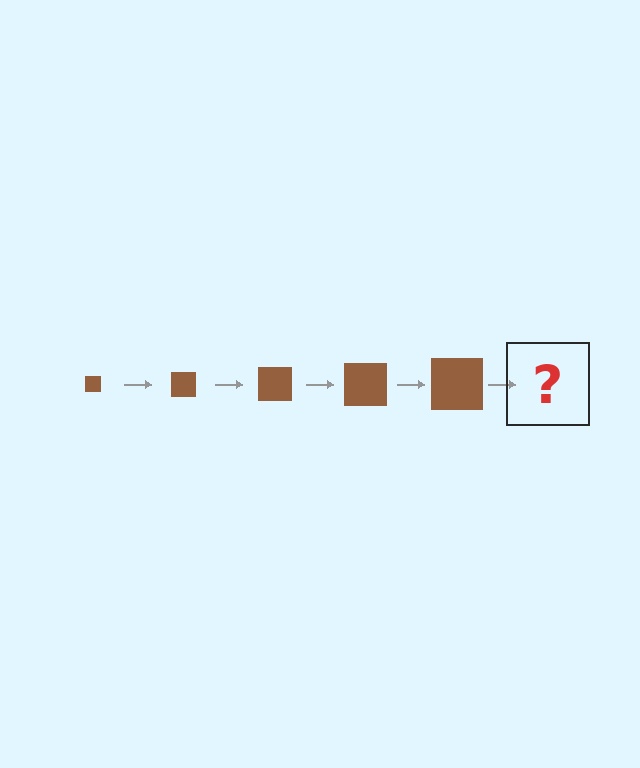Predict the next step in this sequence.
The next step is a brown square, larger than the previous one.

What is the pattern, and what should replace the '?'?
The pattern is that the square gets progressively larger each step. The '?' should be a brown square, larger than the previous one.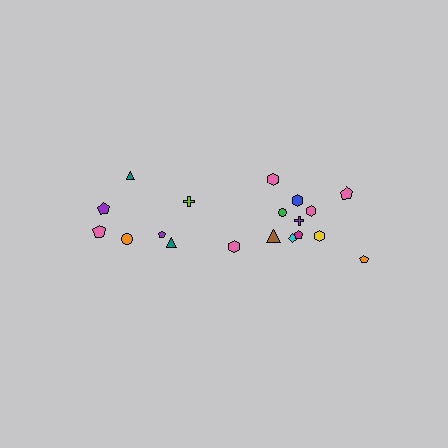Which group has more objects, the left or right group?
The right group.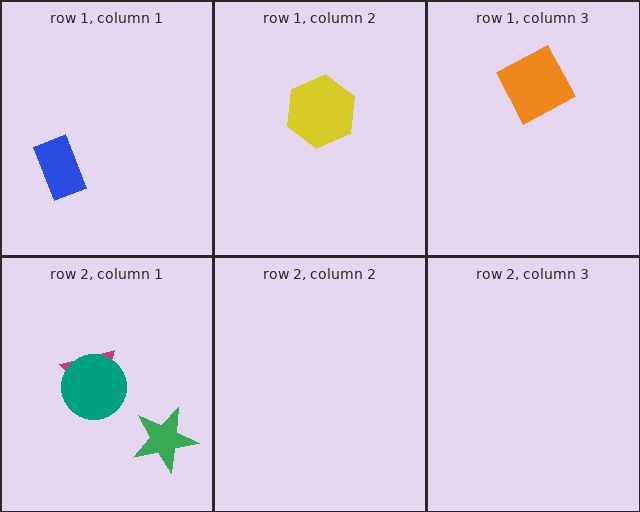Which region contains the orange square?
The row 1, column 3 region.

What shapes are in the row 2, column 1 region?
The green star, the magenta triangle, the teal circle.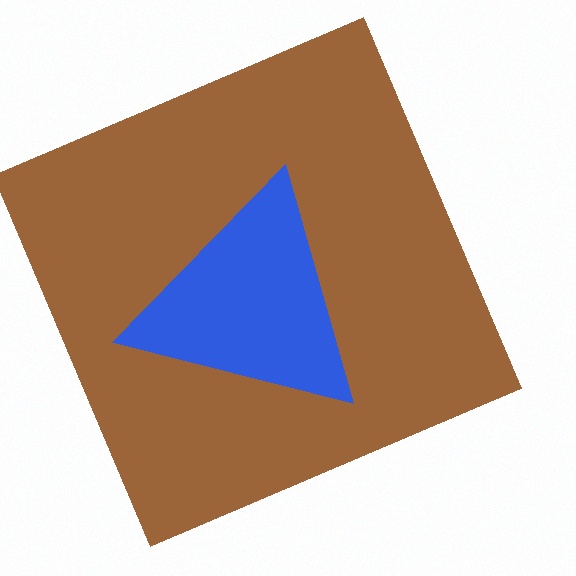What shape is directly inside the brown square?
The blue triangle.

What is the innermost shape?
The blue triangle.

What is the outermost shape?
The brown square.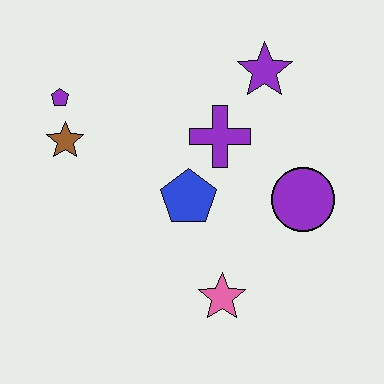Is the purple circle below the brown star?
Yes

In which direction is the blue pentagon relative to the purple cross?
The blue pentagon is below the purple cross.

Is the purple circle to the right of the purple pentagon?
Yes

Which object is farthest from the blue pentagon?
The purple pentagon is farthest from the blue pentagon.